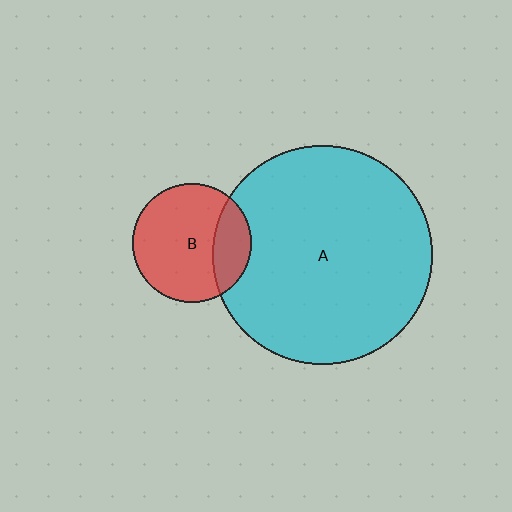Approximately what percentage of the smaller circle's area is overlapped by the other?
Approximately 25%.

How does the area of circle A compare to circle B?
Approximately 3.4 times.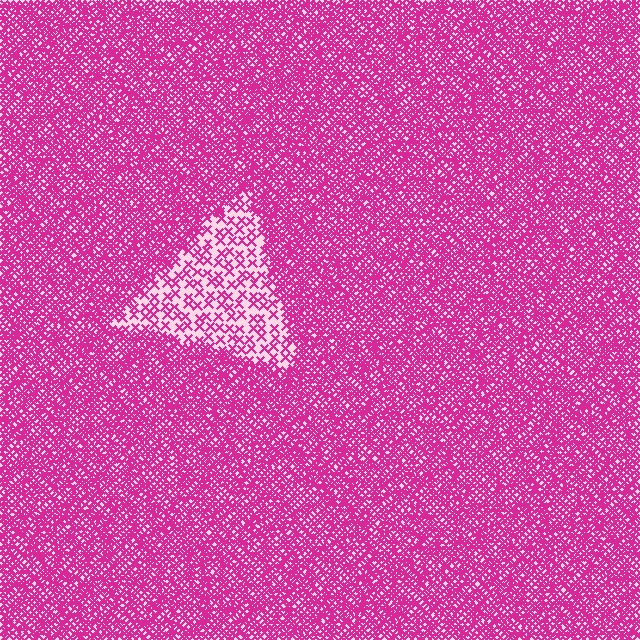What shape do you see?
I see a triangle.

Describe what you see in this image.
The image contains small magenta elements arranged at two different densities. A triangle-shaped region is visible where the elements are less densely packed than the surrounding area.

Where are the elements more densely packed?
The elements are more densely packed outside the triangle boundary.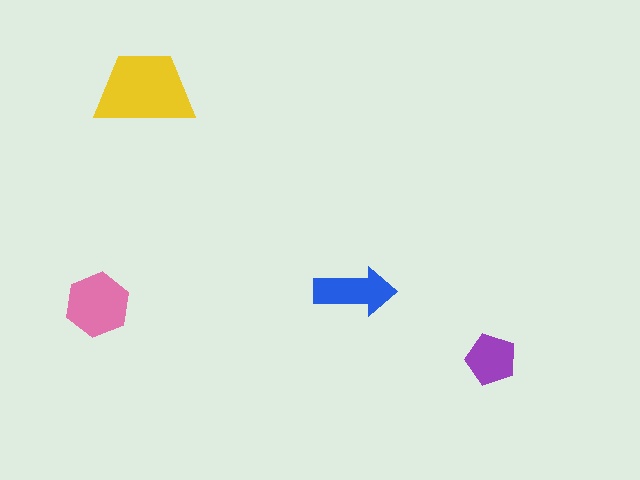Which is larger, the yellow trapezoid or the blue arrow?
The yellow trapezoid.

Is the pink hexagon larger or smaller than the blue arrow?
Larger.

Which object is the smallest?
The purple pentagon.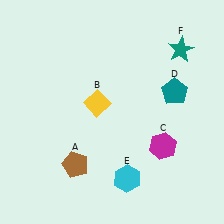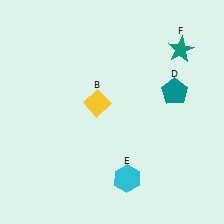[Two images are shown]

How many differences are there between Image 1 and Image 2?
There are 2 differences between the two images.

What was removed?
The magenta hexagon (C), the brown pentagon (A) were removed in Image 2.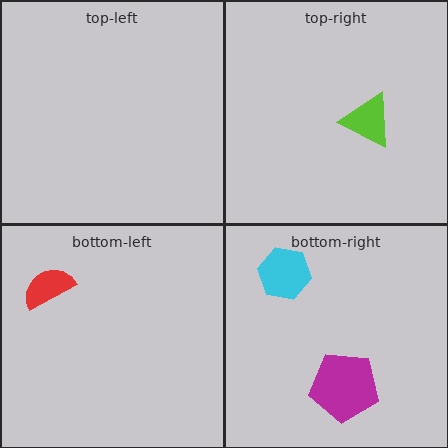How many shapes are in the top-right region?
1.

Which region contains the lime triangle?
The top-right region.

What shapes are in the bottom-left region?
The red semicircle.